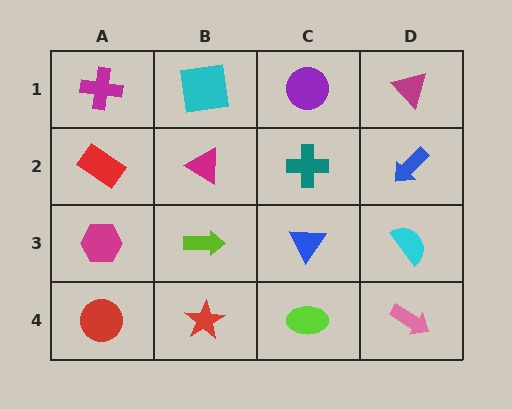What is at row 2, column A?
A red rectangle.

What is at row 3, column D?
A cyan semicircle.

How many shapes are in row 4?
4 shapes.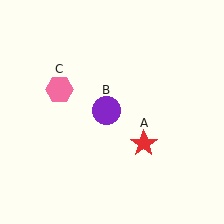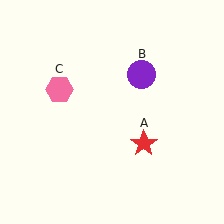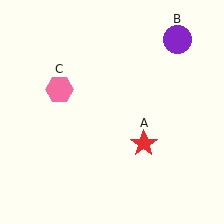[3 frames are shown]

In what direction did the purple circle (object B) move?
The purple circle (object B) moved up and to the right.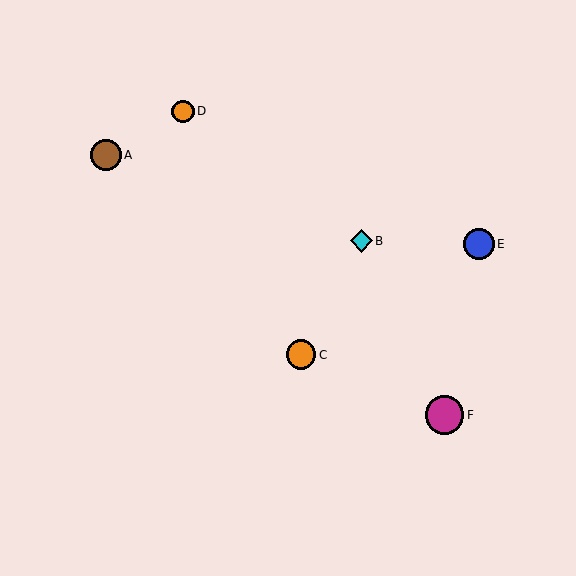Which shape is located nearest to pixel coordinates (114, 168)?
The brown circle (labeled A) at (106, 155) is nearest to that location.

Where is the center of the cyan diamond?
The center of the cyan diamond is at (361, 241).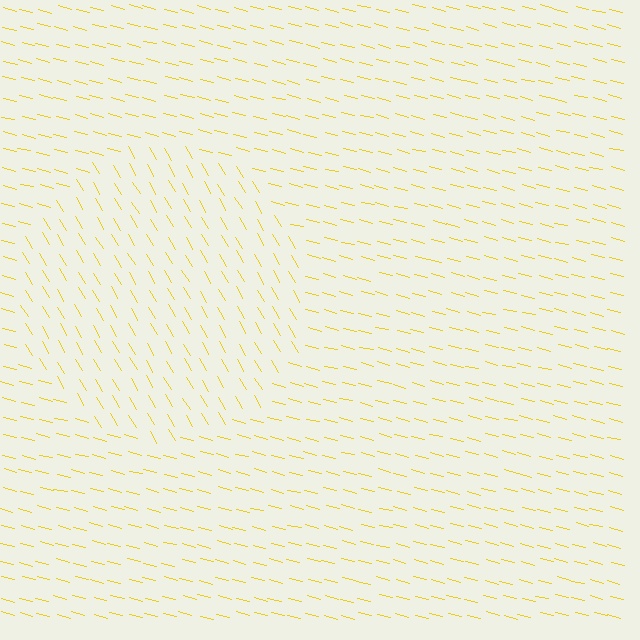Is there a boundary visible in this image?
Yes, there is a texture boundary formed by a change in line orientation.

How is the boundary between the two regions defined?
The boundary is defined purely by a change in line orientation (approximately 45 degrees difference). All lines are the same color and thickness.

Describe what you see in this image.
The image is filled with small yellow line segments. A circle region in the image has lines oriented differently from the surrounding lines, creating a visible texture boundary.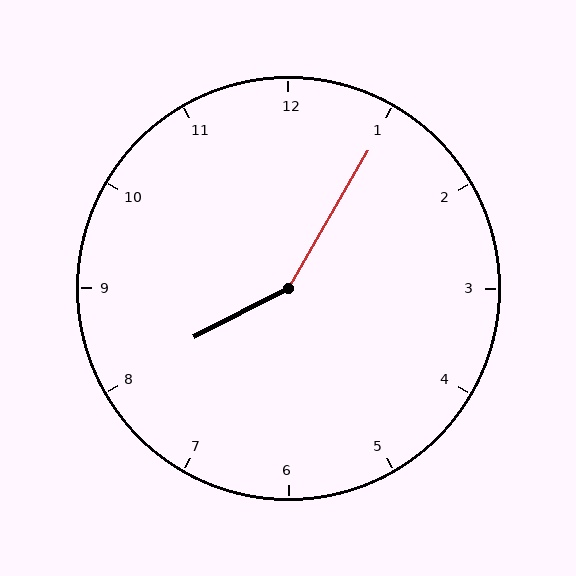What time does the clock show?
8:05.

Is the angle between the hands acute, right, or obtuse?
It is obtuse.